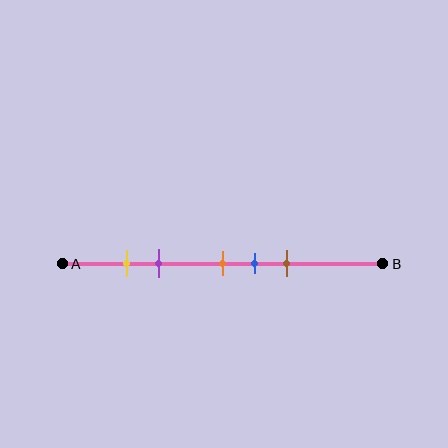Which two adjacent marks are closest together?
The yellow and purple marks are the closest adjacent pair.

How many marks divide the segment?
There are 5 marks dividing the segment.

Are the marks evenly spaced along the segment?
No, the marks are not evenly spaced.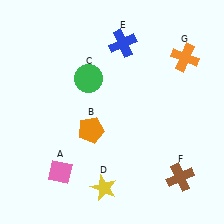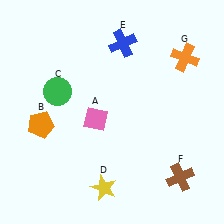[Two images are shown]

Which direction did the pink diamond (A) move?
The pink diamond (A) moved up.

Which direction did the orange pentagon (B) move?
The orange pentagon (B) moved left.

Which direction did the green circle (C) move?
The green circle (C) moved left.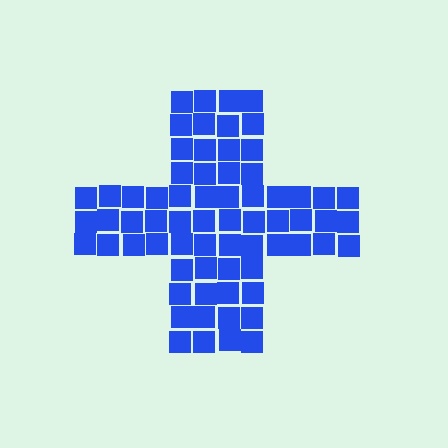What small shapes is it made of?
It is made of small squares.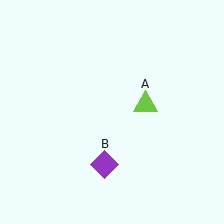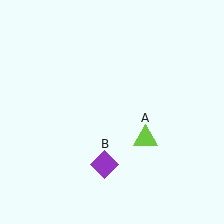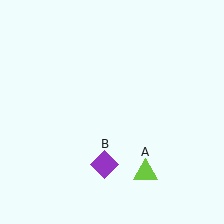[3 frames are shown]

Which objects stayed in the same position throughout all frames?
Purple diamond (object B) remained stationary.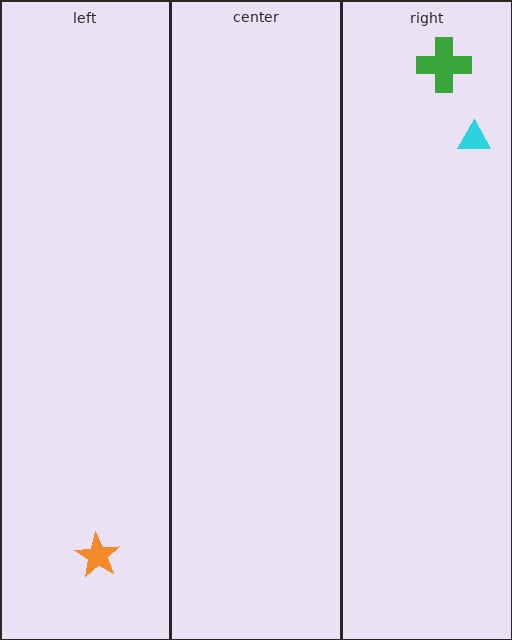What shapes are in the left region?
The orange star.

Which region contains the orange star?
The left region.